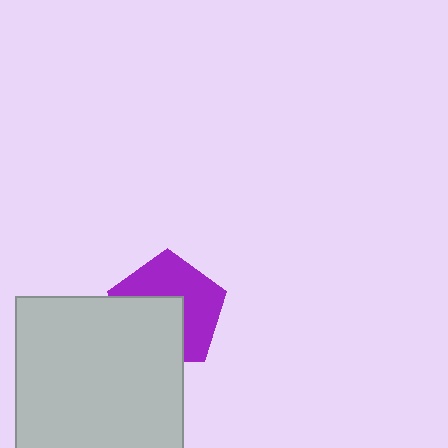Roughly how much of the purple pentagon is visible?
About half of it is visible (roughly 55%).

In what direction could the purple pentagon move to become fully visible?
The purple pentagon could move toward the upper-right. That would shift it out from behind the light gray square entirely.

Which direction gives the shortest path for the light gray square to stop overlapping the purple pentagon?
Moving toward the lower-left gives the shortest separation.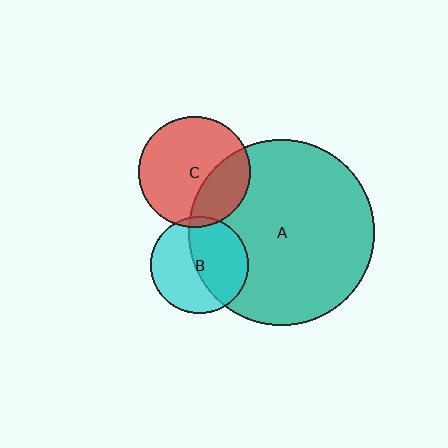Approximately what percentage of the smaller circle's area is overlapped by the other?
Approximately 50%.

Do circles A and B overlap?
Yes.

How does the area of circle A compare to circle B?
Approximately 3.6 times.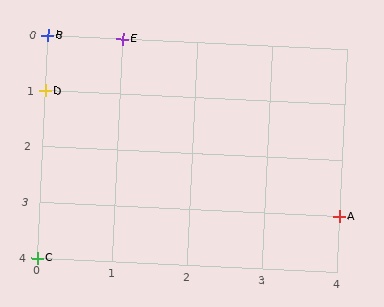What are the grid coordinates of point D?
Point D is at grid coordinates (0, 1).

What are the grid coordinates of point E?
Point E is at grid coordinates (1, 0).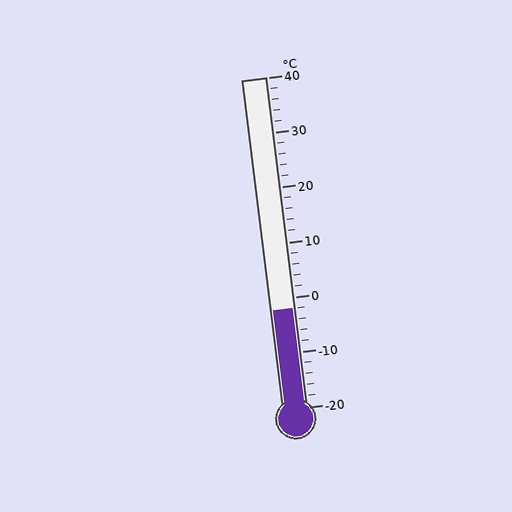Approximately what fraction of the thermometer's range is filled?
The thermometer is filled to approximately 30% of its range.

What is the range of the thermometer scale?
The thermometer scale ranges from -20°C to 40°C.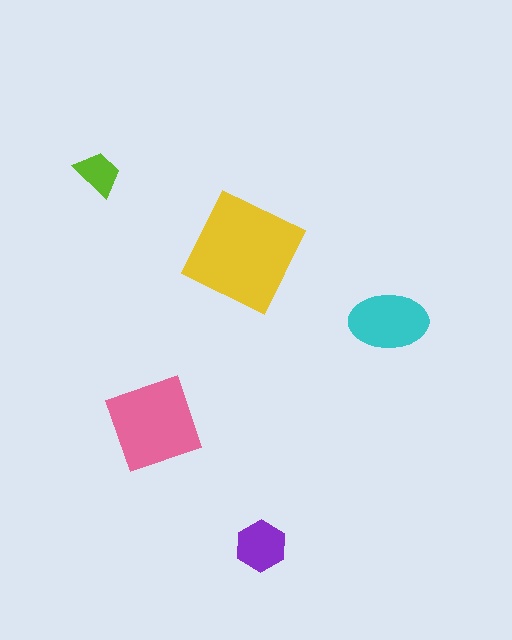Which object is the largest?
The yellow square.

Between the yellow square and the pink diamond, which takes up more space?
The yellow square.